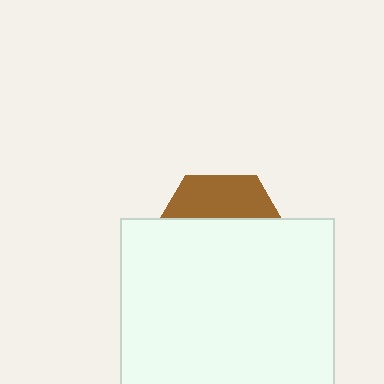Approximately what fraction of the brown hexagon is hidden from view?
Roughly 70% of the brown hexagon is hidden behind the white square.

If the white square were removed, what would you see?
You would see the complete brown hexagon.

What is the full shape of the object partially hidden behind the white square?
The partially hidden object is a brown hexagon.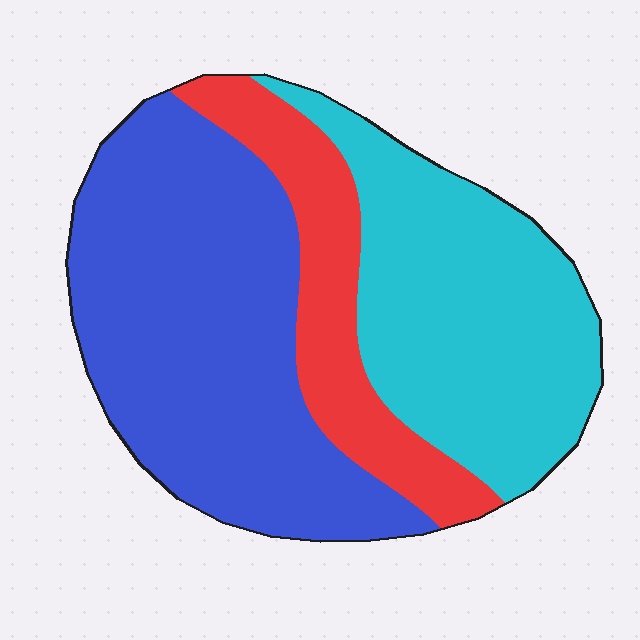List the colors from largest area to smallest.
From largest to smallest: blue, cyan, red.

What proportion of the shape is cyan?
Cyan takes up between a quarter and a half of the shape.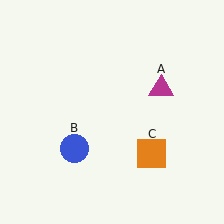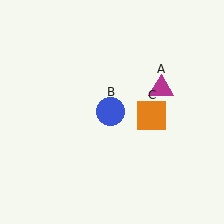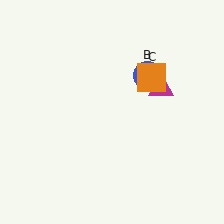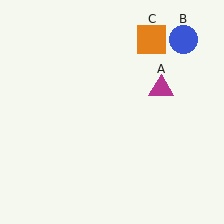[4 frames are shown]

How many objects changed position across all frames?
2 objects changed position: blue circle (object B), orange square (object C).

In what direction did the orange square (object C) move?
The orange square (object C) moved up.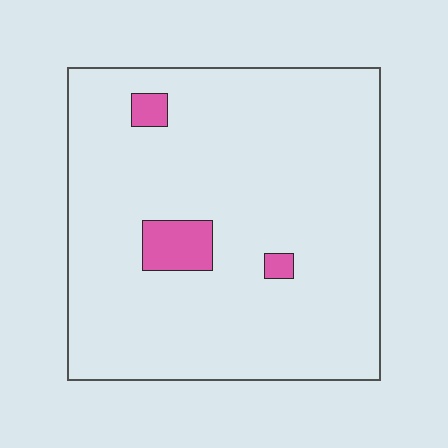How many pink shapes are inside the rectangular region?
3.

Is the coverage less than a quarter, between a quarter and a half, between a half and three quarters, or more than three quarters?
Less than a quarter.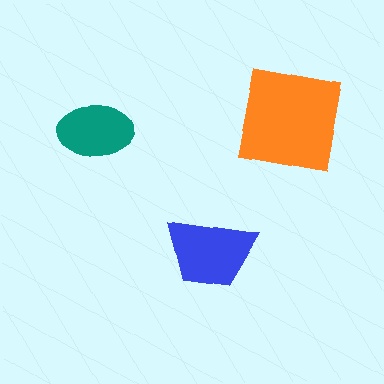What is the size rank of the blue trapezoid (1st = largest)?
2nd.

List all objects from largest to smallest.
The orange square, the blue trapezoid, the teal ellipse.